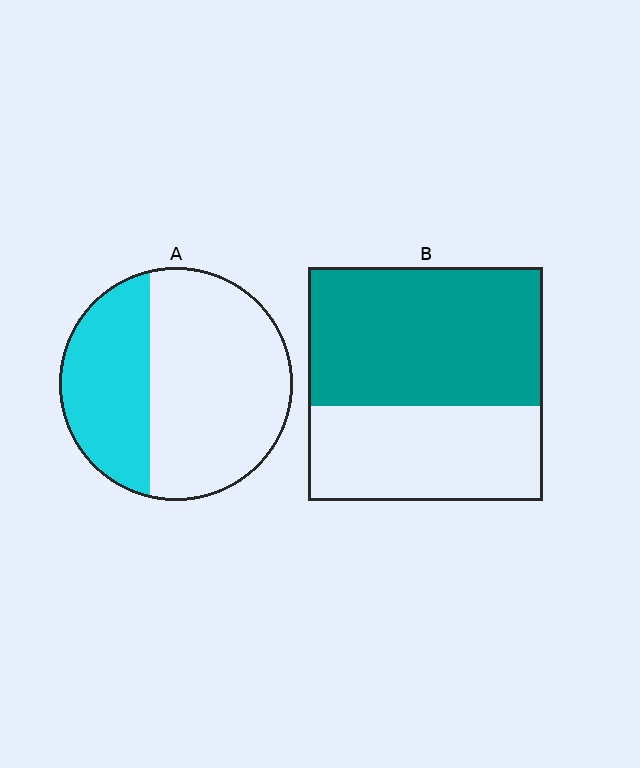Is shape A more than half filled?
No.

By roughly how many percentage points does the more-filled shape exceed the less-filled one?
By roughly 25 percentage points (B over A).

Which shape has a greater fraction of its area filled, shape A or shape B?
Shape B.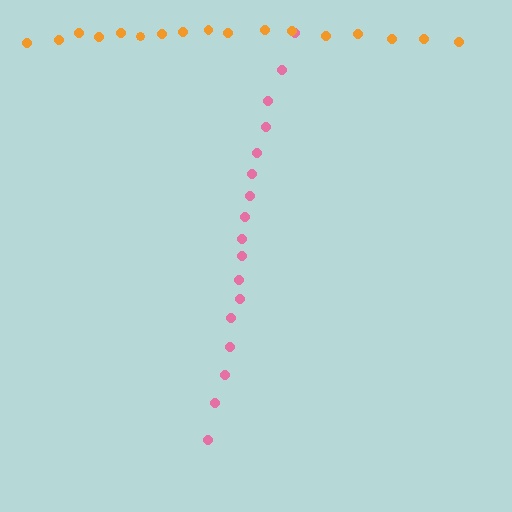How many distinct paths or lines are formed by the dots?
There are 2 distinct paths.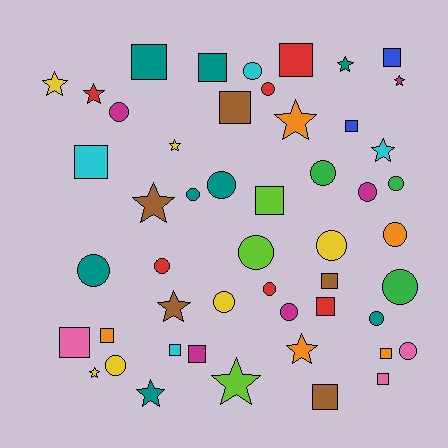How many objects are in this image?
There are 50 objects.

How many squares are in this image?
There are 17 squares.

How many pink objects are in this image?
There are 3 pink objects.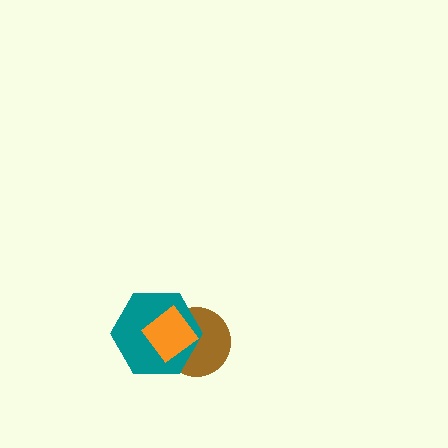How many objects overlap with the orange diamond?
2 objects overlap with the orange diamond.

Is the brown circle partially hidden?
Yes, it is partially covered by another shape.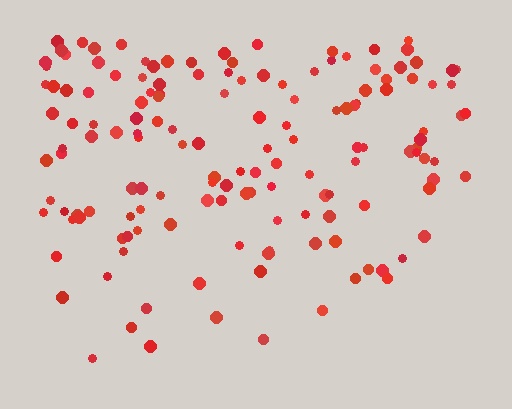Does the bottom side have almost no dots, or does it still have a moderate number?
Still a moderate number, just noticeably fewer than the top.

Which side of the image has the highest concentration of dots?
The top.